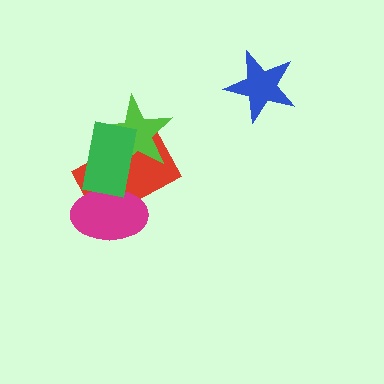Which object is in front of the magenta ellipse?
The green rectangle is in front of the magenta ellipse.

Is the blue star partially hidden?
No, no other shape covers it.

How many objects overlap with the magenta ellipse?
2 objects overlap with the magenta ellipse.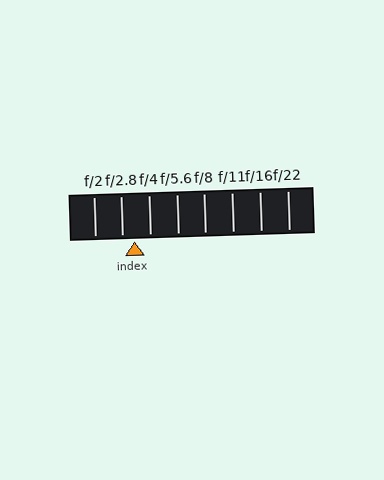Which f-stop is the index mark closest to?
The index mark is closest to f/2.8.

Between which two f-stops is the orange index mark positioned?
The index mark is between f/2.8 and f/4.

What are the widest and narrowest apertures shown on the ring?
The widest aperture shown is f/2 and the narrowest is f/22.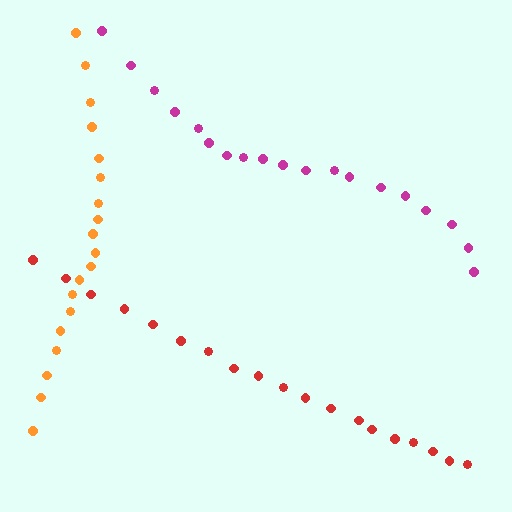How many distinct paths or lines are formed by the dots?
There are 3 distinct paths.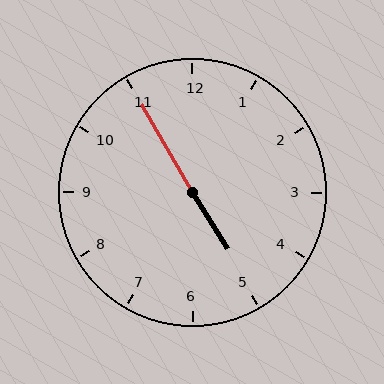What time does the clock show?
4:55.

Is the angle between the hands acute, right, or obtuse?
It is obtuse.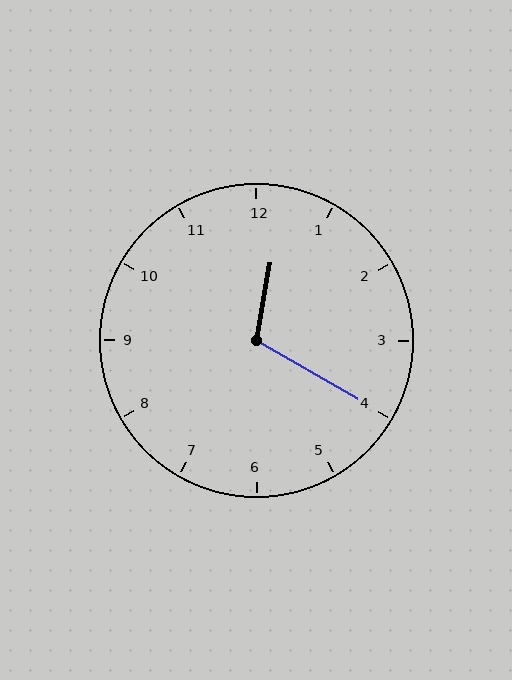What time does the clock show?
12:20.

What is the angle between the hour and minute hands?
Approximately 110 degrees.